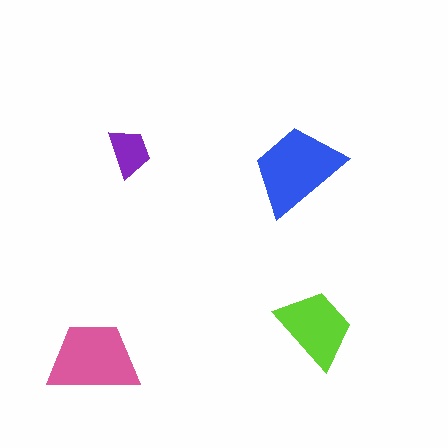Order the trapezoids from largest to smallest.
the blue one, the pink one, the lime one, the purple one.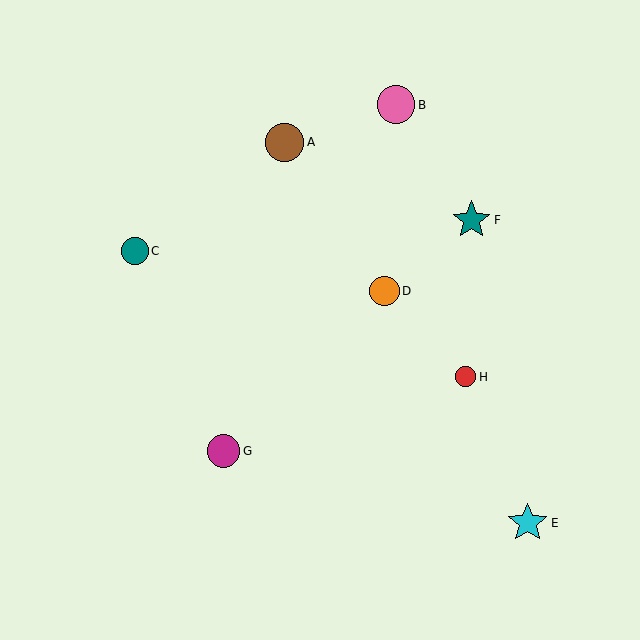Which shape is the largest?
The cyan star (labeled E) is the largest.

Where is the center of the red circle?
The center of the red circle is at (466, 377).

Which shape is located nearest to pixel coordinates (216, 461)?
The magenta circle (labeled G) at (224, 451) is nearest to that location.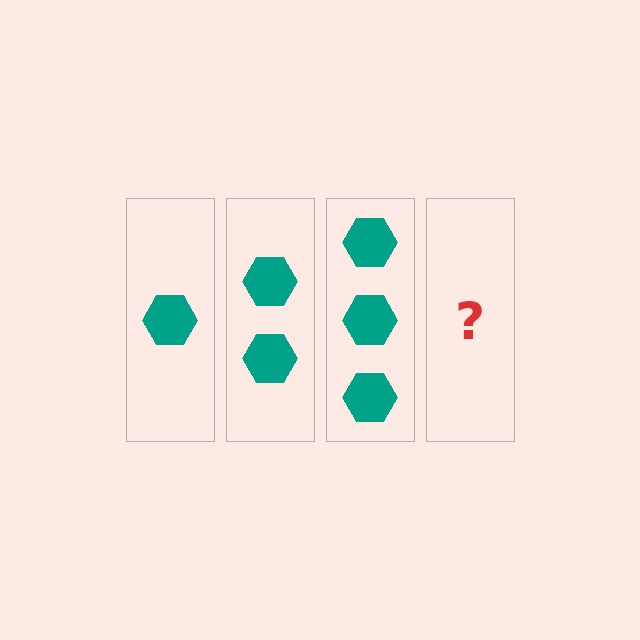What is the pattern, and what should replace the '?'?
The pattern is that each step adds one more hexagon. The '?' should be 4 hexagons.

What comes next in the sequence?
The next element should be 4 hexagons.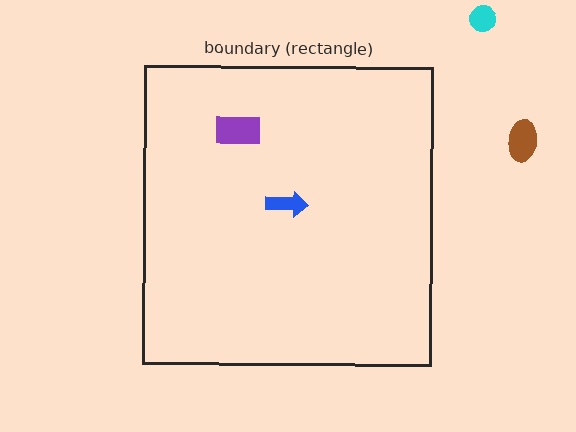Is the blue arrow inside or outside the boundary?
Inside.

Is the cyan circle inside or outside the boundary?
Outside.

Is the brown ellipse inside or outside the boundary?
Outside.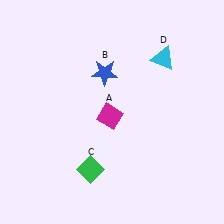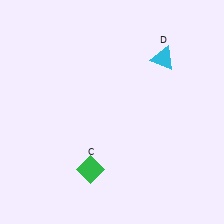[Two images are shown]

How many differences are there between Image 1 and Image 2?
There are 2 differences between the two images.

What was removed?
The magenta diamond (A), the blue star (B) were removed in Image 2.